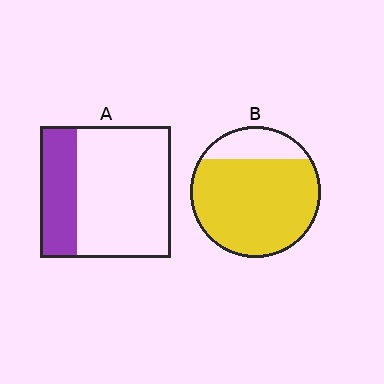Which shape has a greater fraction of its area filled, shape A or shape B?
Shape B.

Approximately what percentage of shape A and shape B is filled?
A is approximately 30% and B is approximately 80%.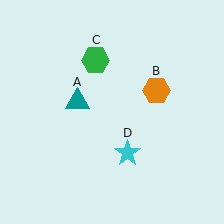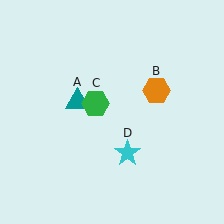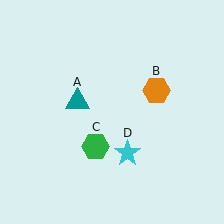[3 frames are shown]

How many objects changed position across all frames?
1 object changed position: green hexagon (object C).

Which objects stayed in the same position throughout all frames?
Teal triangle (object A) and orange hexagon (object B) and cyan star (object D) remained stationary.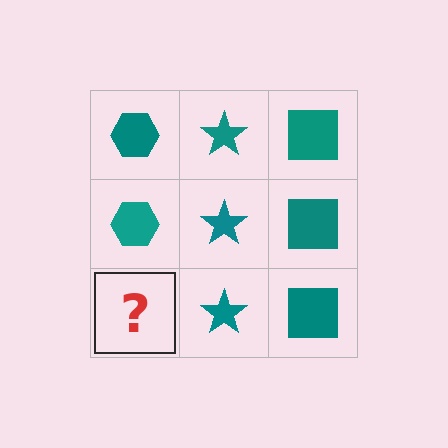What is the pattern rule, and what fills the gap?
The rule is that each column has a consistent shape. The gap should be filled with a teal hexagon.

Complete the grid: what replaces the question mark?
The question mark should be replaced with a teal hexagon.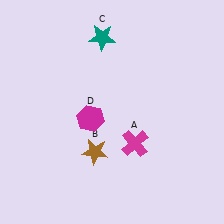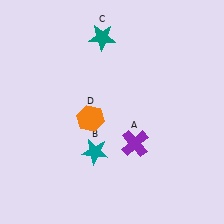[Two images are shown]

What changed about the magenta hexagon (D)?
In Image 1, D is magenta. In Image 2, it changed to orange.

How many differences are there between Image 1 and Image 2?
There are 3 differences between the two images.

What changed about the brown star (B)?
In Image 1, B is brown. In Image 2, it changed to teal.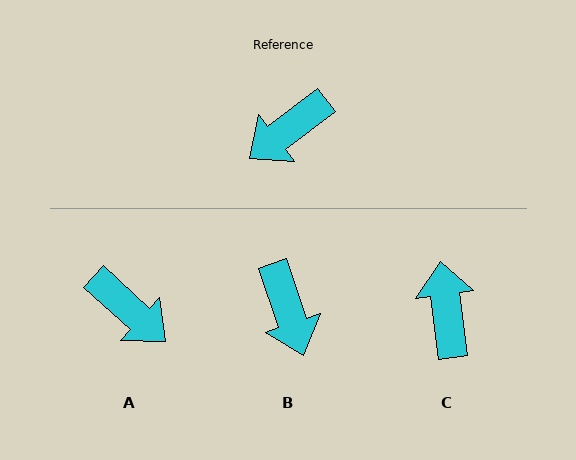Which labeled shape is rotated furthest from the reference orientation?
C, about 120 degrees away.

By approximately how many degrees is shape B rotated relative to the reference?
Approximately 71 degrees counter-clockwise.